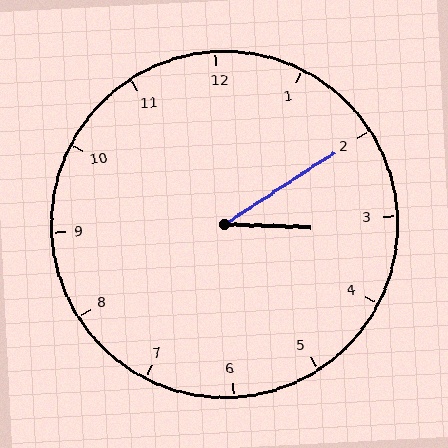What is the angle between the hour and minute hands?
Approximately 35 degrees.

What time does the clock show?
3:10.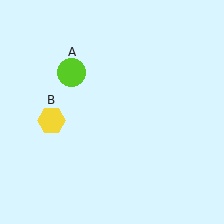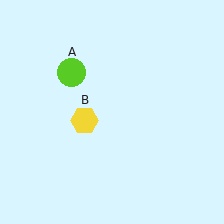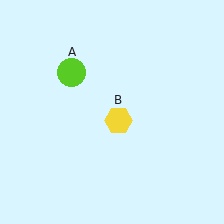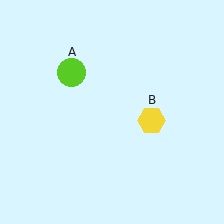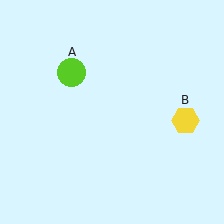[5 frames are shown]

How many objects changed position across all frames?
1 object changed position: yellow hexagon (object B).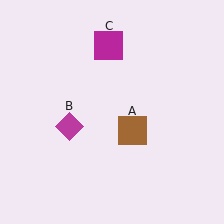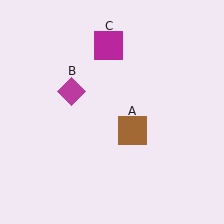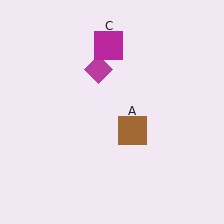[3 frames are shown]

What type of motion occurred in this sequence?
The magenta diamond (object B) rotated clockwise around the center of the scene.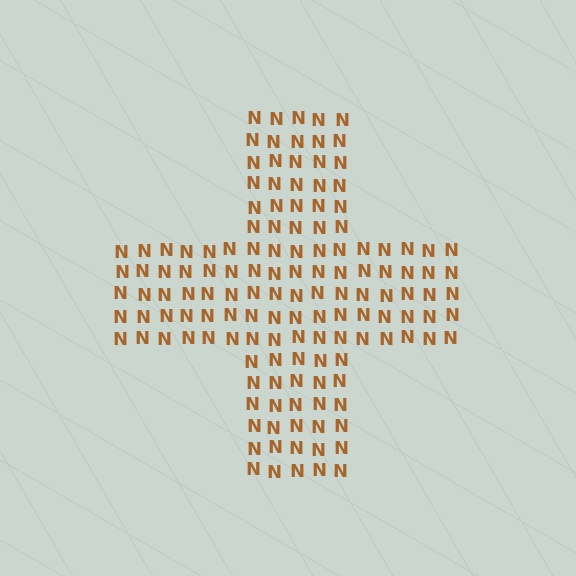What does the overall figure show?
The overall figure shows a cross.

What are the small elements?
The small elements are letter N's.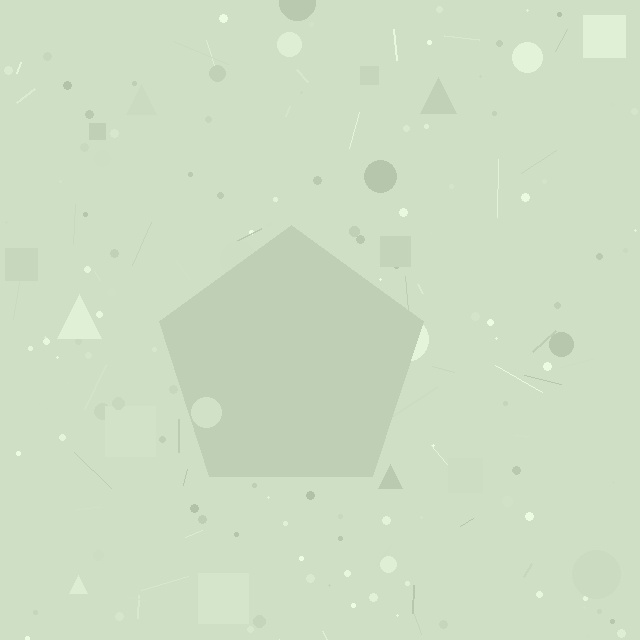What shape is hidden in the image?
A pentagon is hidden in the image.